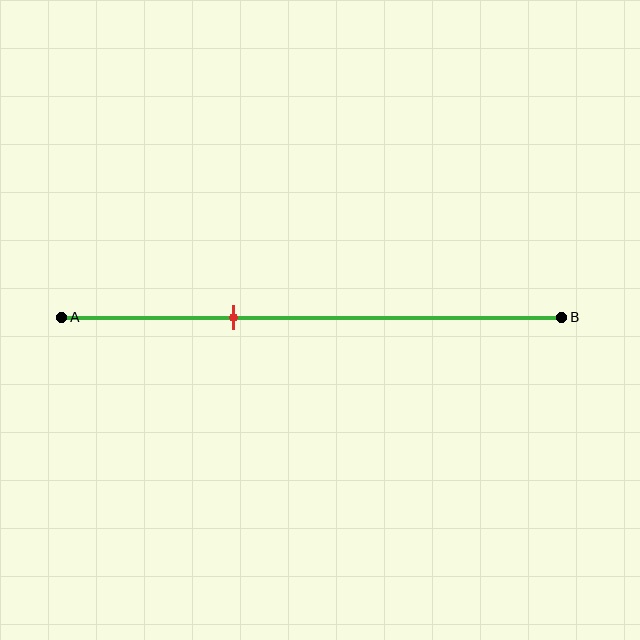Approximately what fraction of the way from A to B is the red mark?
The red mark is approximately 35% of the way from A to B.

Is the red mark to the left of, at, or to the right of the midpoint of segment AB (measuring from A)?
The red mark is to the left of the midpoint of segment AB.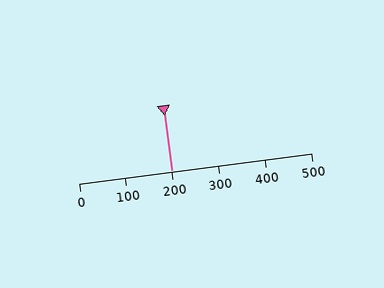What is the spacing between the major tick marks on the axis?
The major ticks are spaced 100 apart.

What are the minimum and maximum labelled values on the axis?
The axis runs from 0 to 500.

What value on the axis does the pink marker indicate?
The marker indicates approximately 200.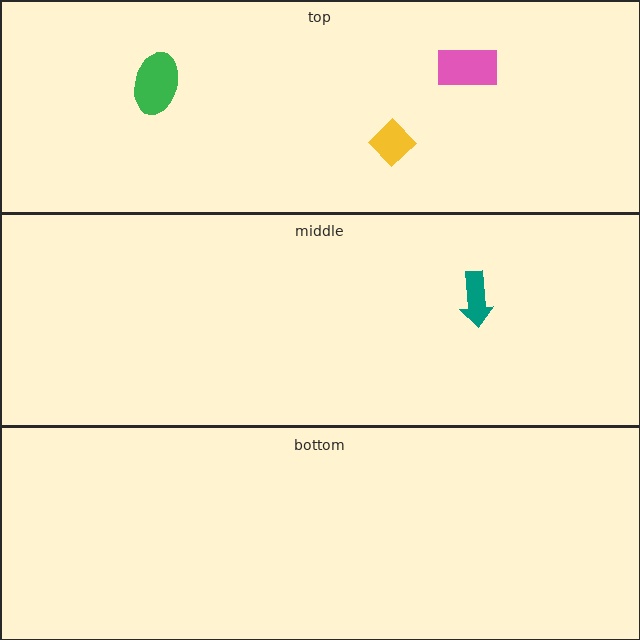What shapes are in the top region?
The green ellipse, the pink rectangle, the yellow diamond.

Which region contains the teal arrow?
The middle region.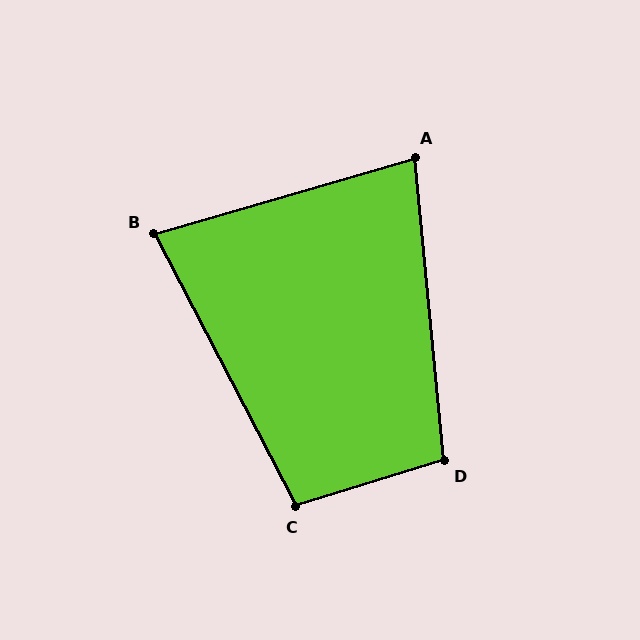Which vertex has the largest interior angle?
D, at approximately 101 degrees.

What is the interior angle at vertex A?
Approximately 80 degrees (acute).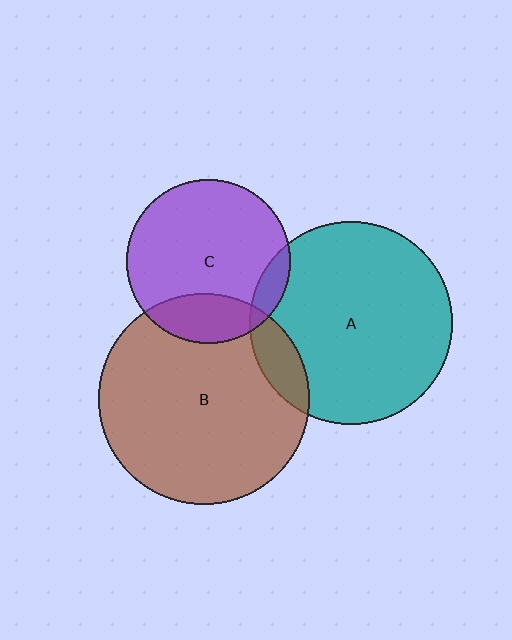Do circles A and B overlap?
Yes.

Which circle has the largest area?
Circle B (brown).